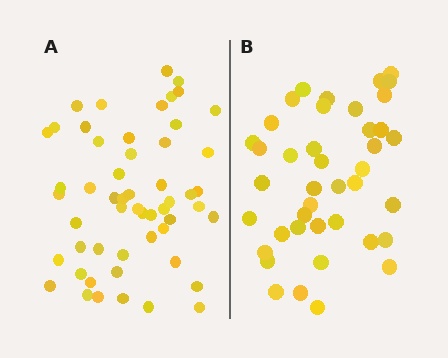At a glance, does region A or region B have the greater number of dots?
Region A (the left region) has more dots.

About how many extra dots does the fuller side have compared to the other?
Region A has approximately 15 more dots than region B.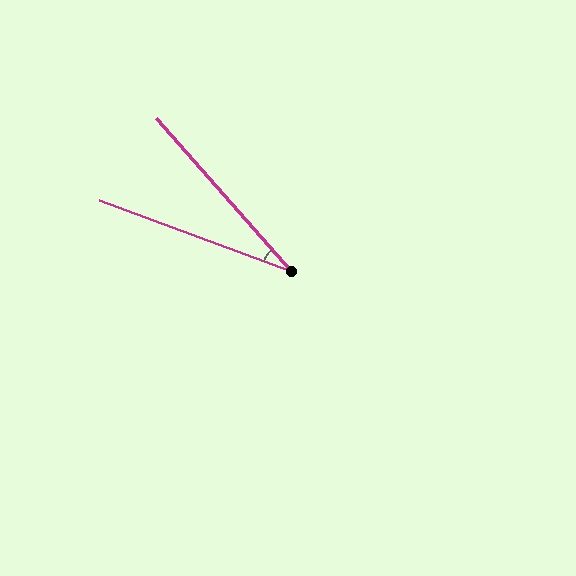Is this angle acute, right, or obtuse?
It is acute.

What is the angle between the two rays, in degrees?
Approximately 28 degrees.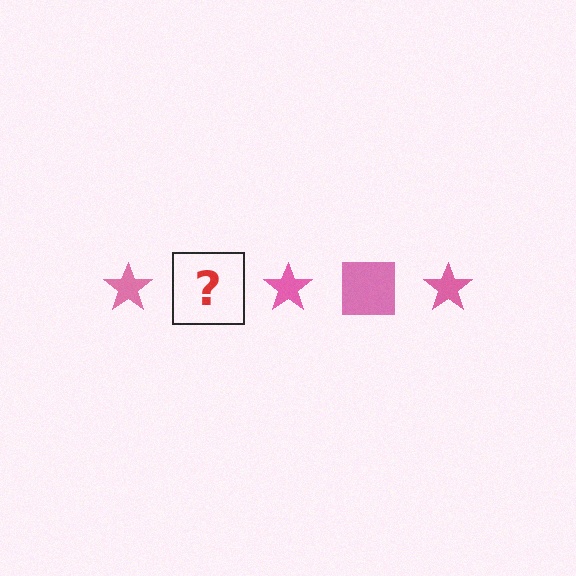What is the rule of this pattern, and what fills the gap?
The rule is that the pattern cycles through star, square shapes in pink. The gap should be filled with a pink square.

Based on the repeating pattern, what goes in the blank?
The blank should be a pink square.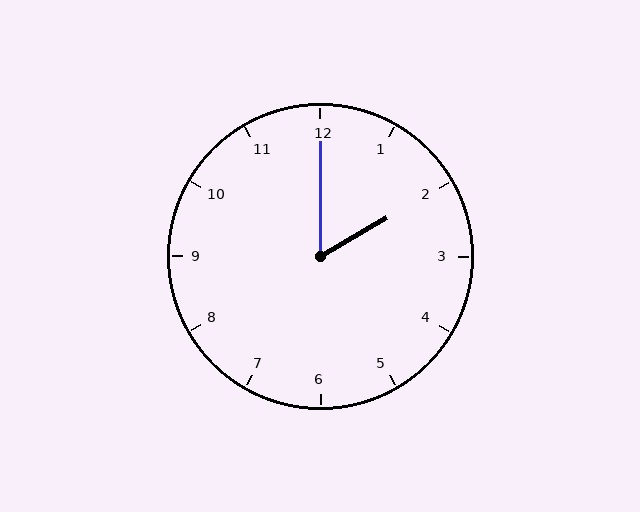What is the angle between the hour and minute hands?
Approximately 60 degrees.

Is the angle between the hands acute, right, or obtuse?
It is acute.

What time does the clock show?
2:00.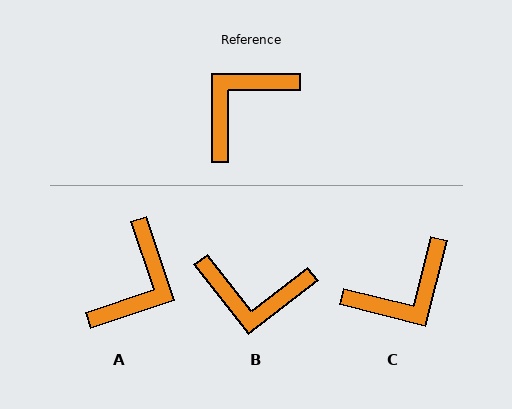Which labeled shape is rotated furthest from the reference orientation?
C, about 166 degrees away.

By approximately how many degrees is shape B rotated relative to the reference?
Approximately 128 degrees counter-clockwise.